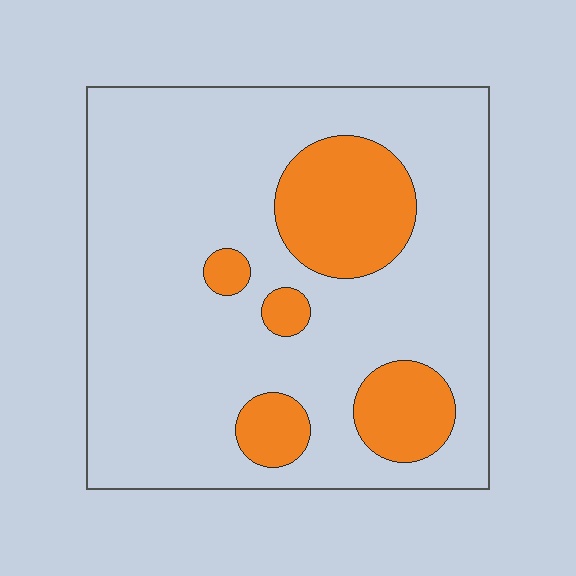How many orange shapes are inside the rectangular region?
5.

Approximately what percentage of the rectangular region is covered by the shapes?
Approximately 20%.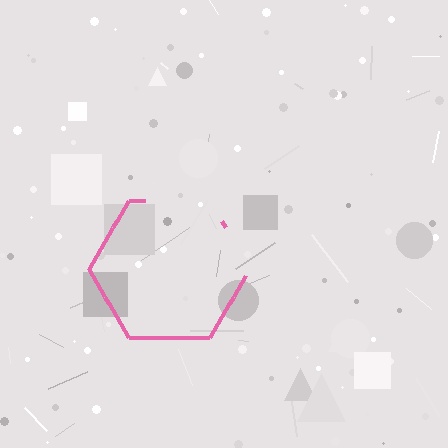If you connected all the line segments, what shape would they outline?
They would outline a hexagon.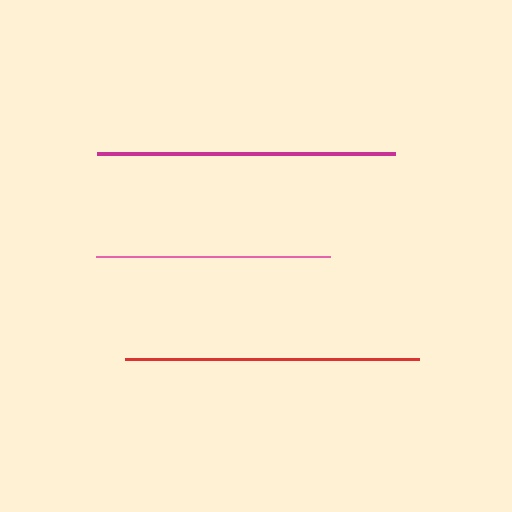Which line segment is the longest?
The magenta line is the longest at approximately 298 pixels.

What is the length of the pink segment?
The pink segment is approximately 234 pixels long.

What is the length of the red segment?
The red segment is approximately 294 pixels long.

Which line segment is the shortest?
The pink line is the shortest at approximately 234 pixels.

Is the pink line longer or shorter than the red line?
The red line is longer than the pink line.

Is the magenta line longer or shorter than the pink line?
The magenta line is longer than the pink line.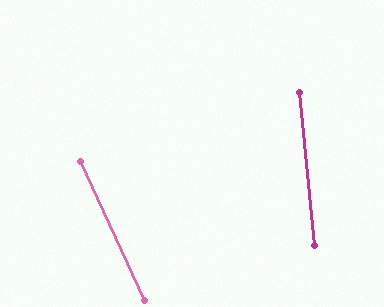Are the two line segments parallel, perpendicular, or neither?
Neither parallel nor perpendicular — they differ by about 19°.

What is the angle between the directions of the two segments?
Approximately 19 degrees.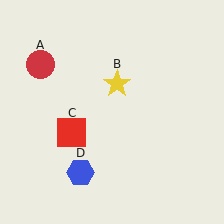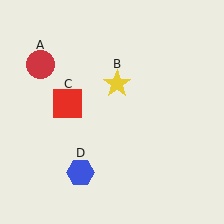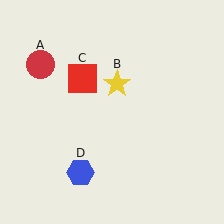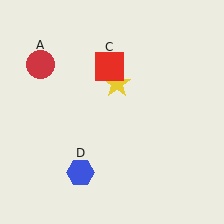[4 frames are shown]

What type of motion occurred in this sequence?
The red square (object C) rotated clockwise around the center of the scene.